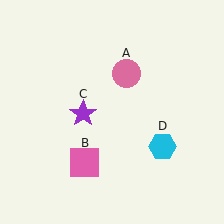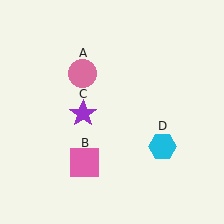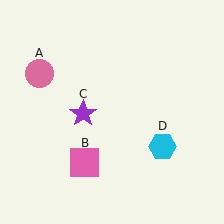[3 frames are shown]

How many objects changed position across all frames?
1 object changed position: pink circle (object A).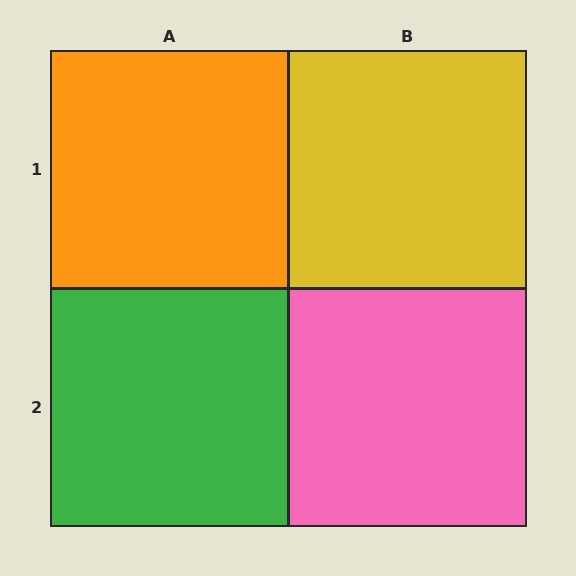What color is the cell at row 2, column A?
Green.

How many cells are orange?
1 cell is orange.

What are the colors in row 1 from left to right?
Orange, yellow.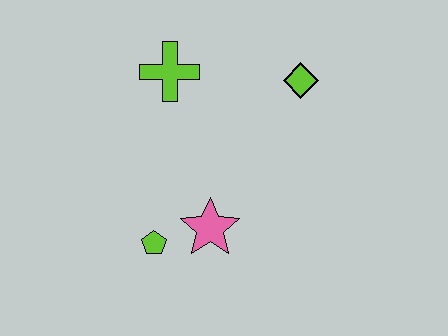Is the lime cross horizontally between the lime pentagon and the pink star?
Yes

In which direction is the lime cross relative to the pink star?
The lime cross is above the pink star.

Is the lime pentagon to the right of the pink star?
No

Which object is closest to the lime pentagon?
The pink star is closest to the lime pentagon.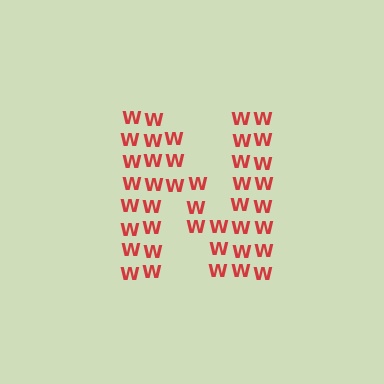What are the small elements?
The small elements are letter W's.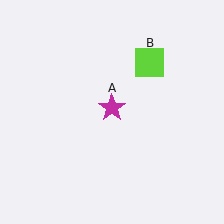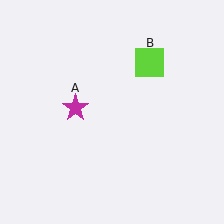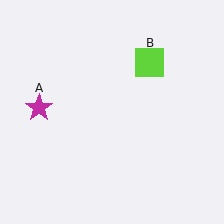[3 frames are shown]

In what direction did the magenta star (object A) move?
The magenta star (object A) moved left.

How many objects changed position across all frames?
1 object changed position: magenta star (object A).